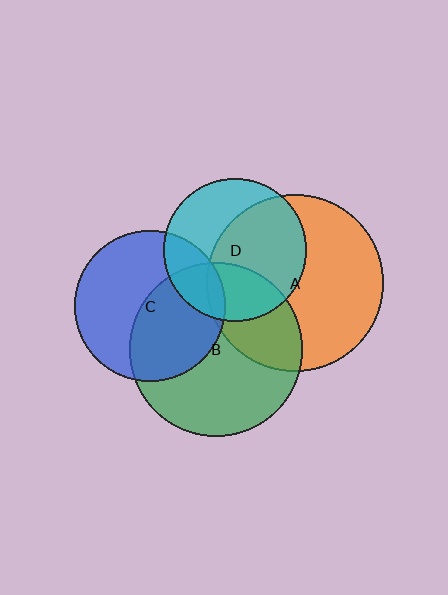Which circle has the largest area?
Circle A (orange).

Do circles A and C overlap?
Yes.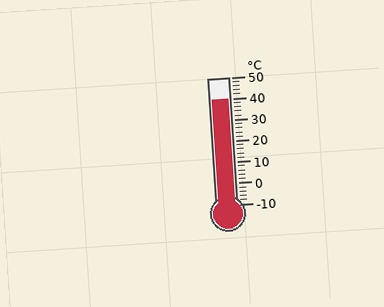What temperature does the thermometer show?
The thermometer shows approximately 40°C.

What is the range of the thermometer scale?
The thermometer scale ranges from -10°C to 50°C.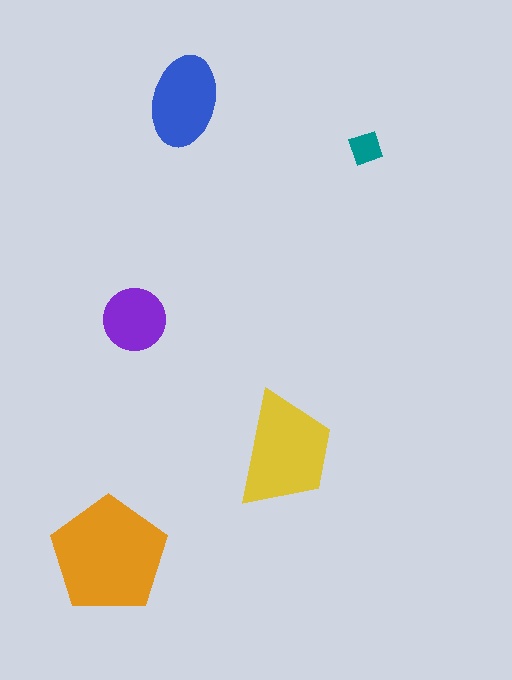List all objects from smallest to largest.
The teal diamond, the purple circle, the blue ellipse, the yellow trapezoid, the orange pentagon.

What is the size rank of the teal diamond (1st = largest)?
5th.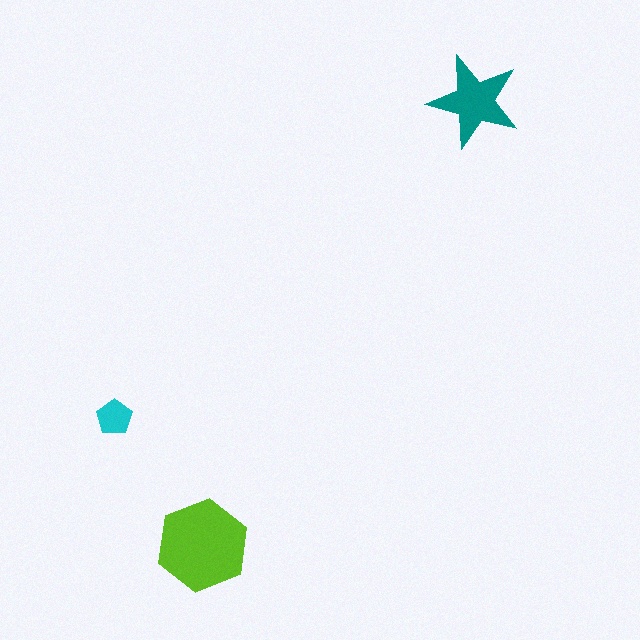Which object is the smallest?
The cyan pentagon.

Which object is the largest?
The lime hexagon.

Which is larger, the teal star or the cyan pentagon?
The teal star.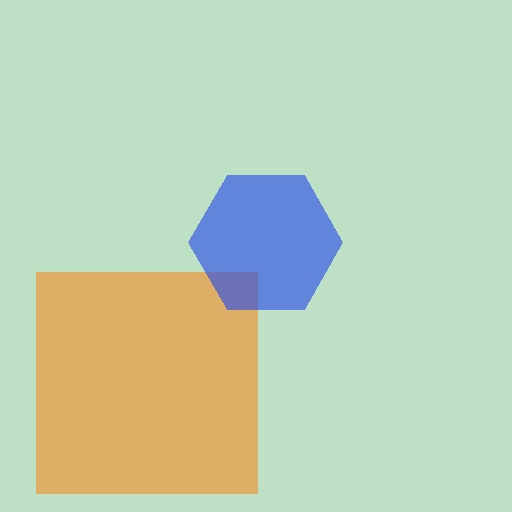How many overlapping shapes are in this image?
There are 2 overlapping shapes in the image.